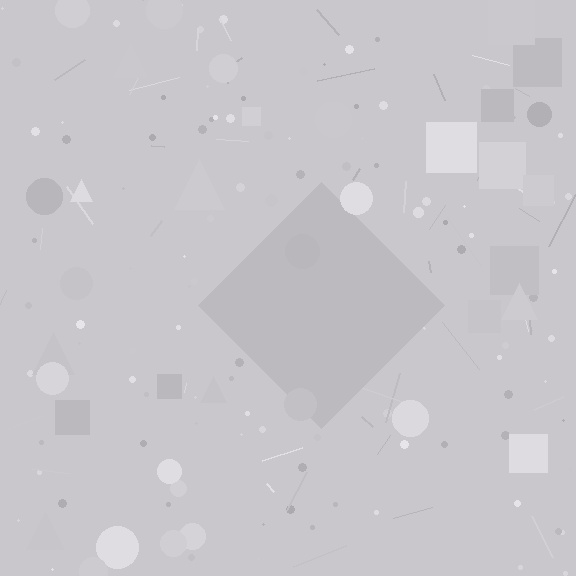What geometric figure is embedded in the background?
A diamond is embedded in the background.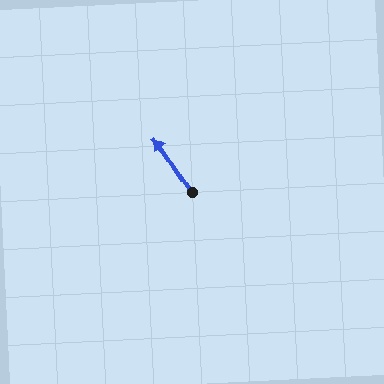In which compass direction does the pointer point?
Northwest.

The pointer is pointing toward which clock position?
Roughly 11 o'clock.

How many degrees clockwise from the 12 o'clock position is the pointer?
Approximately 327 degrees.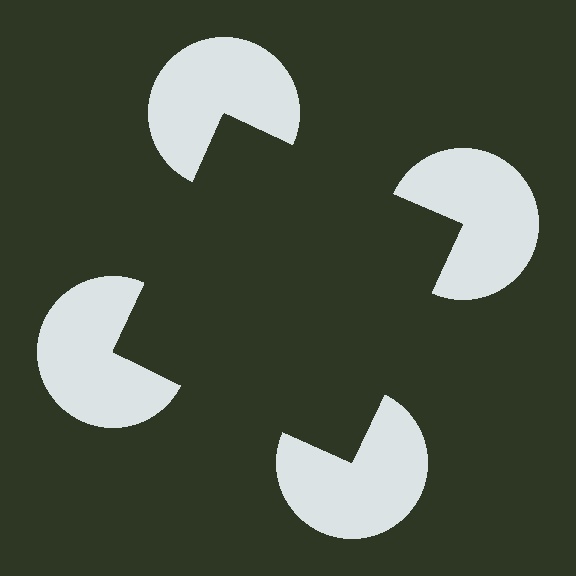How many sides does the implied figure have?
4 sides.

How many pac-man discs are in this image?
There are 4 — one at each vertex of the illusory square.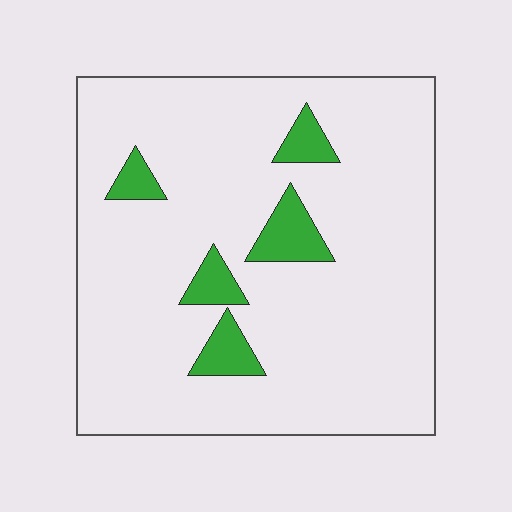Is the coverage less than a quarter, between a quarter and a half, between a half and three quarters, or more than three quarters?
Less than a quarter.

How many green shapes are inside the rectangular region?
5.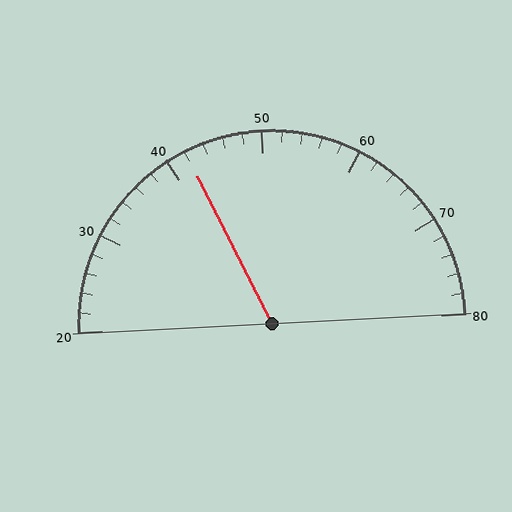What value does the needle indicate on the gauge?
The needle indicates approximately 42.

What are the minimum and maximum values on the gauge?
The gauge ranges from 20 to 80.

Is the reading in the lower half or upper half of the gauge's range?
The reading is in the lower half of the range (20 to 80).